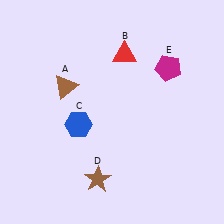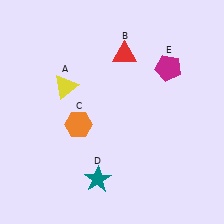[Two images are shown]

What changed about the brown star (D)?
In Image 1, D is brown. In Image 2, it changed to teal.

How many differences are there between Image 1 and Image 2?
There are 3 differences between the two images.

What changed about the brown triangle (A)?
In Image 1, A is brown. In Image 2, it changed to yellow.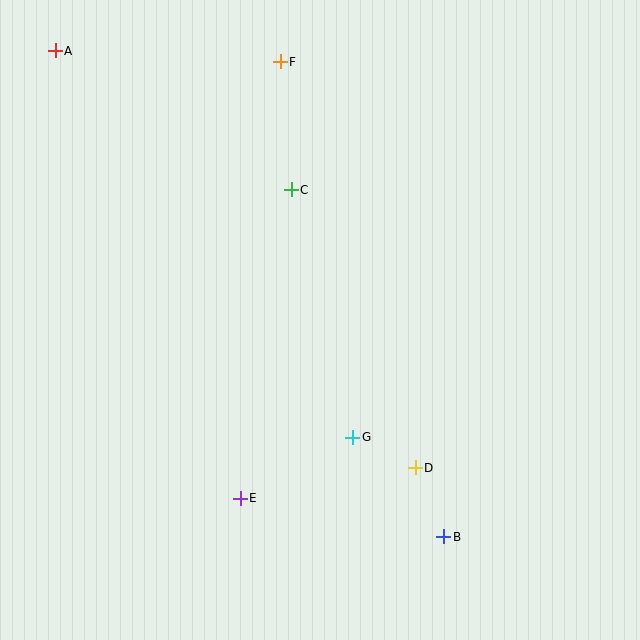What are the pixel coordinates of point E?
Point E is at (240, 498).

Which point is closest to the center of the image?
Point G at (353, 437) is closest to the center.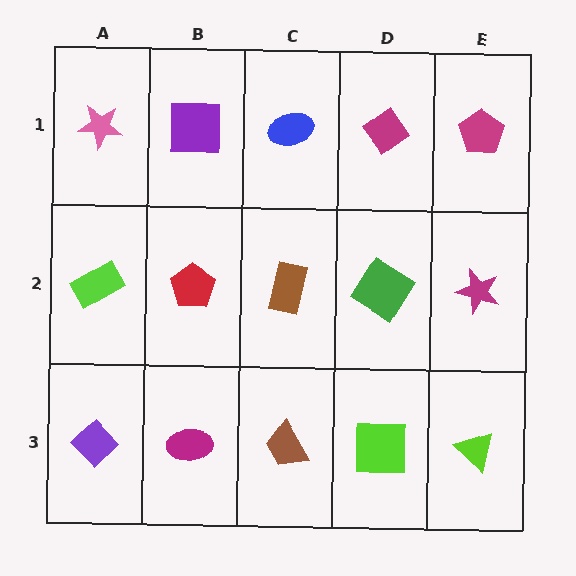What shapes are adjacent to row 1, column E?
A magenta star (row 2, column E), a magenta diamond (row 1, column D).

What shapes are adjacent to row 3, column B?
A red pentagon (row 2, column B), a purple diamond (row 3, column A), a brown trapezoid (row 3, column C).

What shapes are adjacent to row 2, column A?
A pink star (row 1, column A), a purple diamond (row 3, column A), a red pentagon (row 2, column B).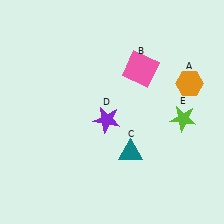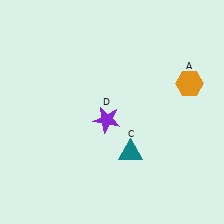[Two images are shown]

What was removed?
The pink square (B), the lime star (E) were removed in Image 2.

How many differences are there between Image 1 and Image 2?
There are 2 differences between the two images.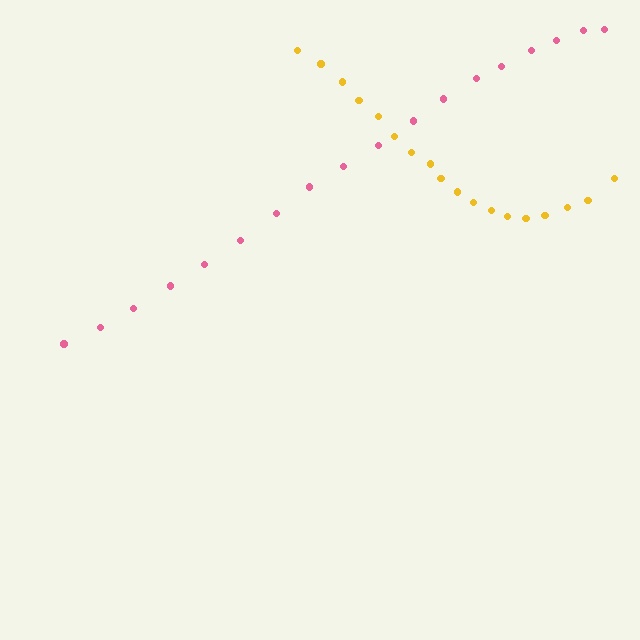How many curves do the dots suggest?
There are 2 distinct paths.